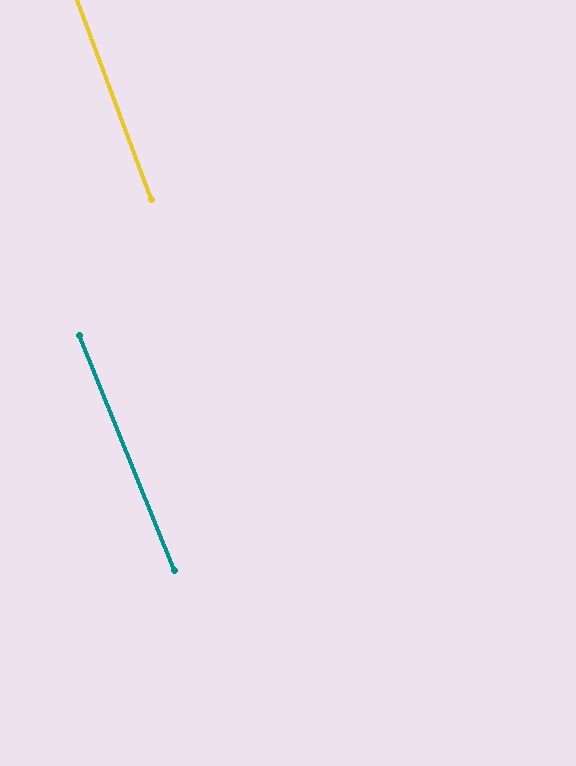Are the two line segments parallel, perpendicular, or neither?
Parallel — their directions differ by only 1.5°.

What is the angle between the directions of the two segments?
Approximately 1 degree.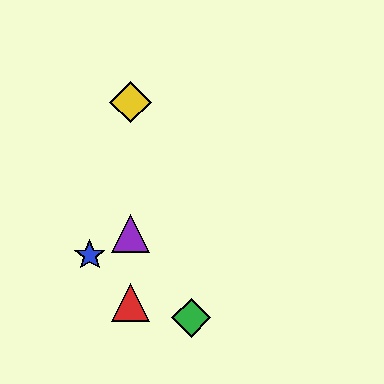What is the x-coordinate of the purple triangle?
The purple triangle is at x≈130.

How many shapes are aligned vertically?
3 shapes (the red triangle, the yellow diamond, the purple triangle) are aligned vertically.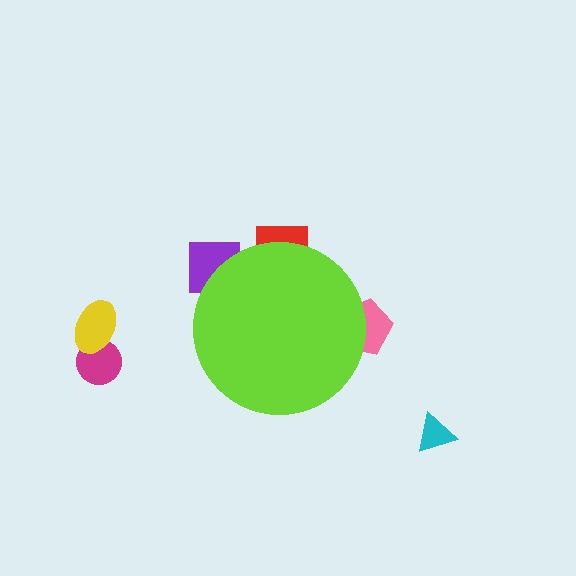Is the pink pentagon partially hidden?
Yes, the pink pentagon is partially hidden behind the lime circle.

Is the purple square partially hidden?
Yes, the purple square is partially hidden behind the lime circle.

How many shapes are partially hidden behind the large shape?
3 shapes are partially hidden.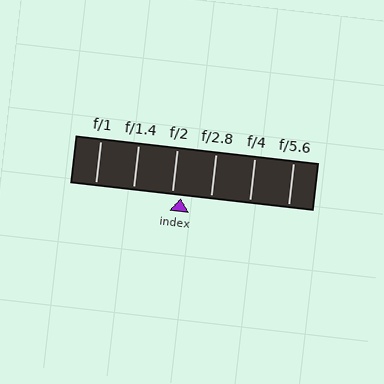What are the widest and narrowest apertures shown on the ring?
The widest aperture shown is f/1 and the narrowest is f/5.6.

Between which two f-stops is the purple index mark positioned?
The index mark is between f/2 and f/2.8.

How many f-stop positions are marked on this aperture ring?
There are 6 f-stop positions marked.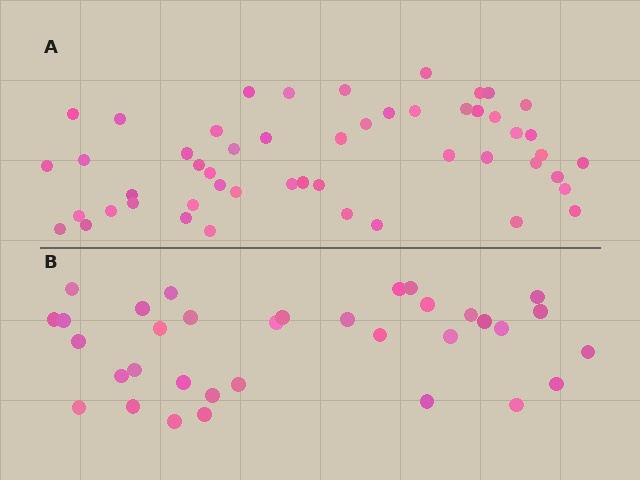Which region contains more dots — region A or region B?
Region A (the top region) has more dots.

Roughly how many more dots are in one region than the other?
Region A has approximately 15 more dots than region B.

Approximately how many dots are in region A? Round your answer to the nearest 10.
About 50 dots. (The exact count is 51, which rounds to 50.)